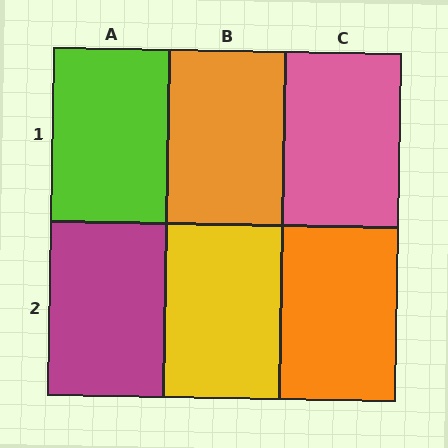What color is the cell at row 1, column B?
Orange.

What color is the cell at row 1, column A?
Lime.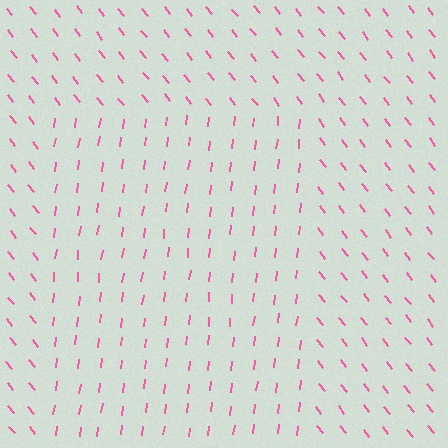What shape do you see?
I see a rectangle.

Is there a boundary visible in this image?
Yes, there is a texture boundary formed by a change in line orientation.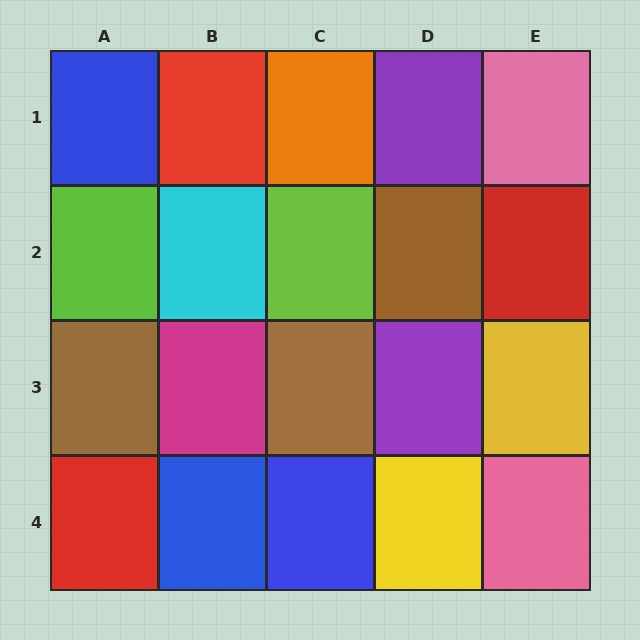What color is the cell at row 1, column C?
Orange.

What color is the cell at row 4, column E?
Pink.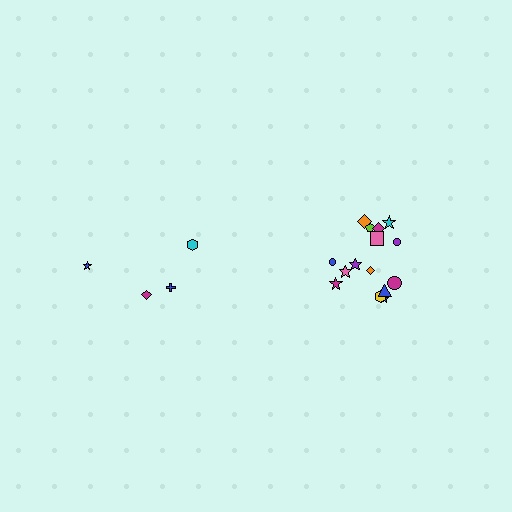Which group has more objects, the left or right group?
The right group.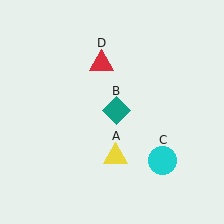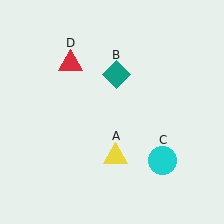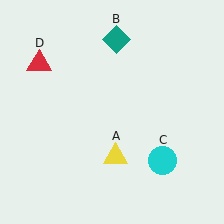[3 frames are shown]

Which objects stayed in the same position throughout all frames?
Yellow triangle (object A) and cyan circle (object C) remained stationary.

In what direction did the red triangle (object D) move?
The red triangle (object D) moved left.